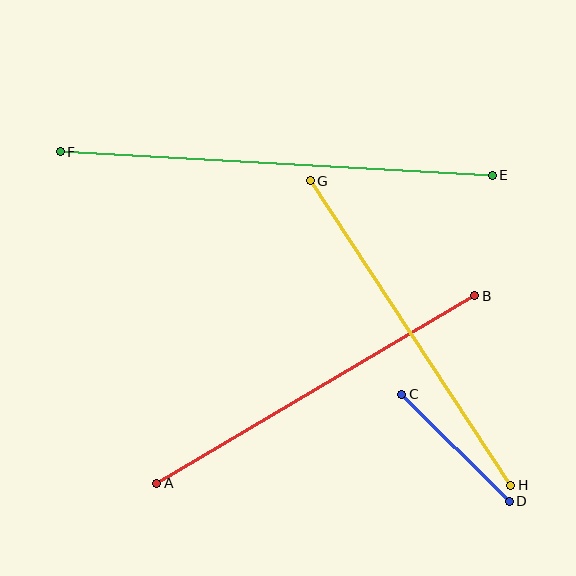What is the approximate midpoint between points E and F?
The midpoint is at approximately (276, 163) pixels.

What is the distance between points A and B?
The distance is approximately 369 pixels.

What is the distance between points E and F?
The distance is approximately 433 pixels.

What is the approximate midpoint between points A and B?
The midpoint is at approximately (316, 390) pixels.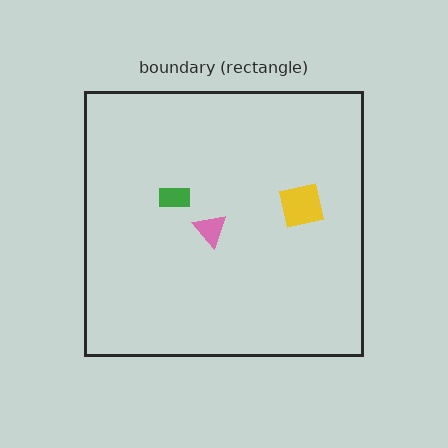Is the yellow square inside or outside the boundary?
Inside.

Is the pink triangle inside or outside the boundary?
Inside.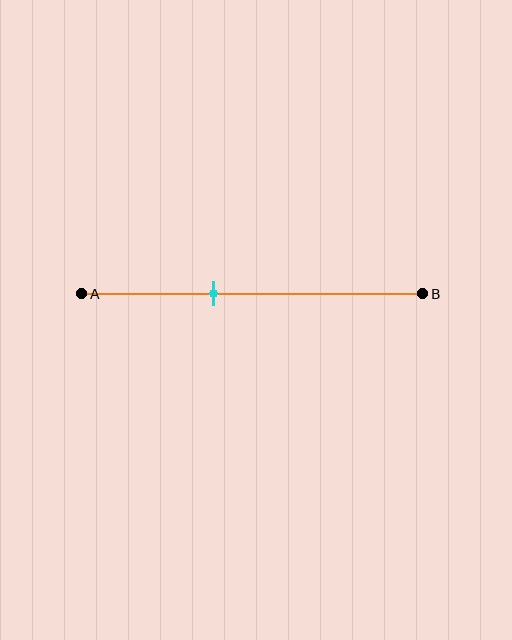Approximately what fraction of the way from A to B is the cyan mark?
The cyan mark is approximately 40% of the way from A to B.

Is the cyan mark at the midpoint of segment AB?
No, the mark is at about 40% from A, not at the 50% midpoint.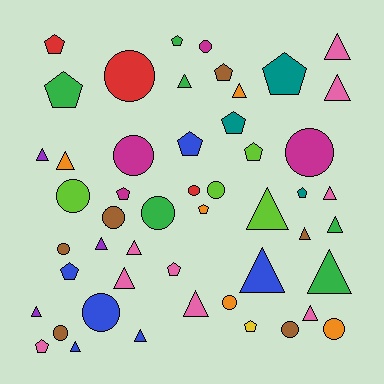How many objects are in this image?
There are 50 objects.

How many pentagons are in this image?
There are 15 pentagons.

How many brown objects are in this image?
There are 6 brown objects.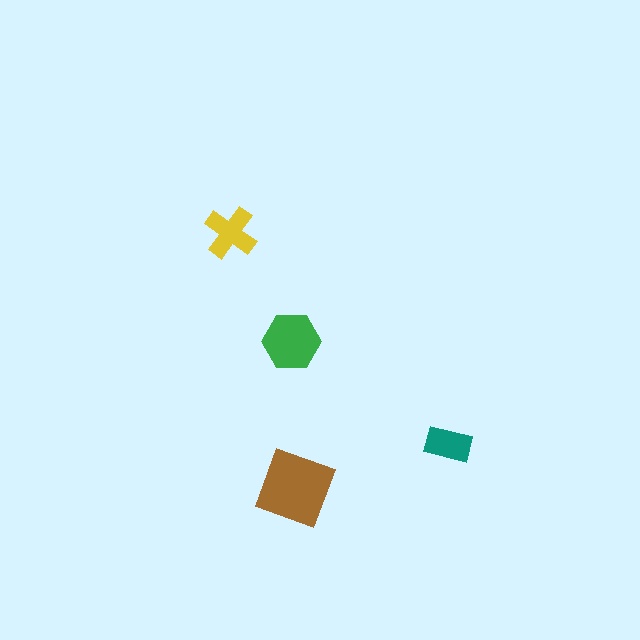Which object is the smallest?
The teal rectangle.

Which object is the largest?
The brown diamond.